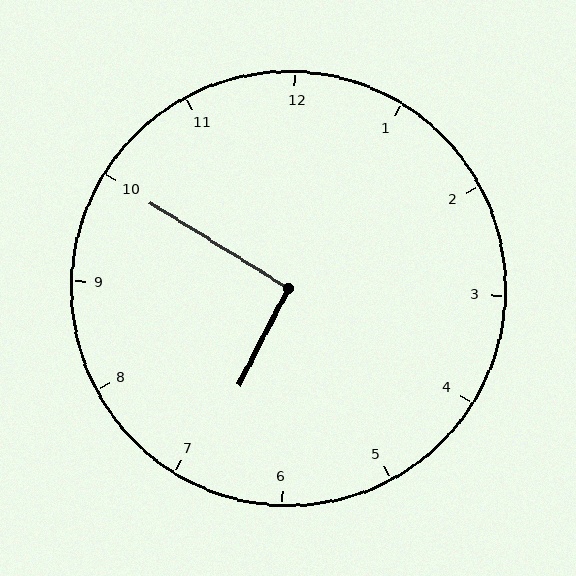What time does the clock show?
6:50.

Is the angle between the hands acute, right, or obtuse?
It is right.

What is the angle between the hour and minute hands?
Approximately 95 degrees.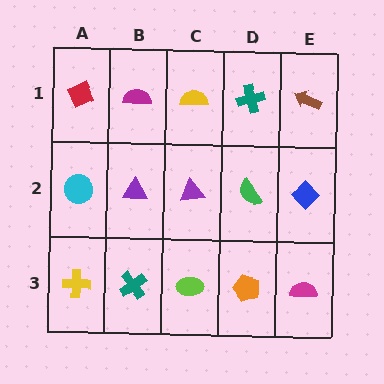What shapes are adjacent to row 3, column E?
A blue diamond (row 2, column E), an orange pentagon (row 3, column D).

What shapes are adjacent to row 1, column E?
A blue diamond (row 2, column E), a teal cross (row 1, column D).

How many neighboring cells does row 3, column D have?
3.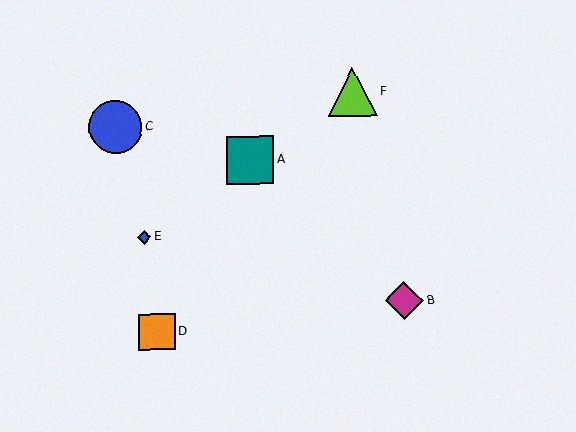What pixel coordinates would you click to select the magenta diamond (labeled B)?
Click at (404, 301) to select the magenta diamond B.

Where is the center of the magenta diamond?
The center of the magenta diamond is at (404, 301).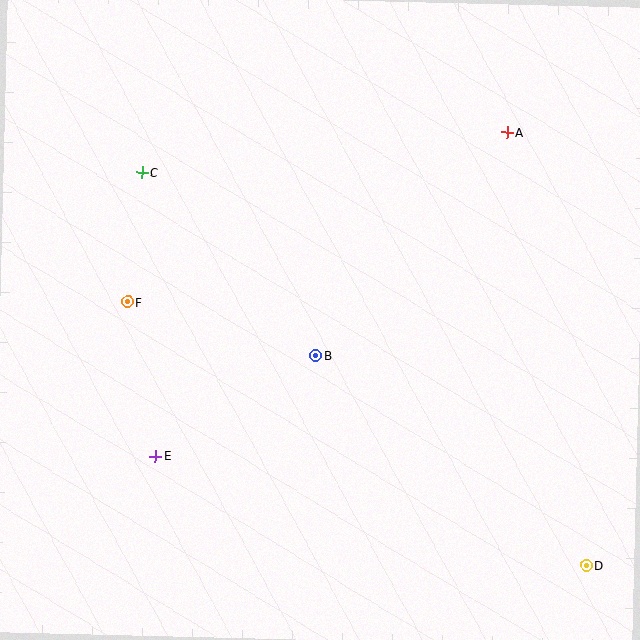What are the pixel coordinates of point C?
Point C is at (142, 173).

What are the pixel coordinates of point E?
Point E is at (155, 456).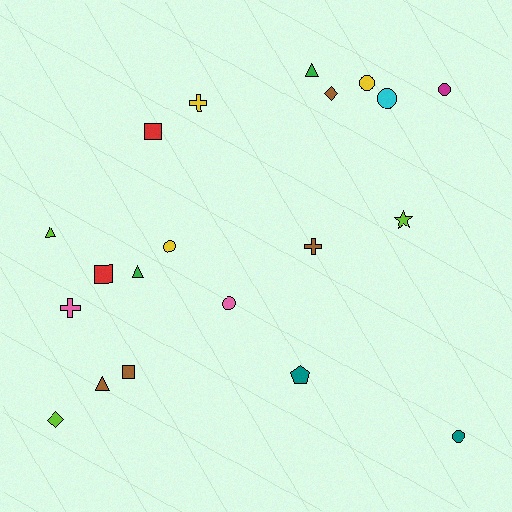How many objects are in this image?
There are 20 objects.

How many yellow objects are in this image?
There are 3 yellow objects.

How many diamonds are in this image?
There are 2 diamonds.